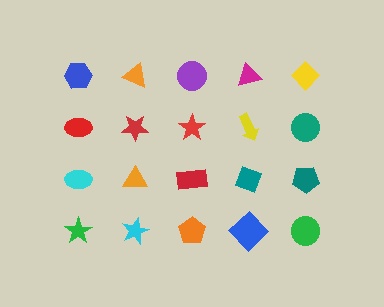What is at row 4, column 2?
A cyan star.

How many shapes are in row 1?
5 shapes.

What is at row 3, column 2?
An orange triangle.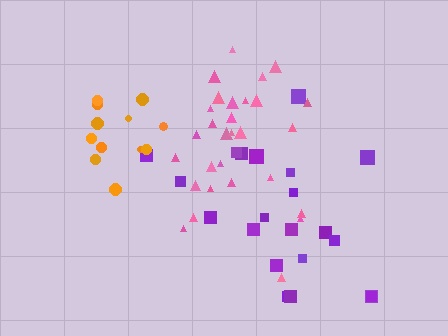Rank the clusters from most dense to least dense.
orange, pink, purple.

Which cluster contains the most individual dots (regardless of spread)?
Pink (29).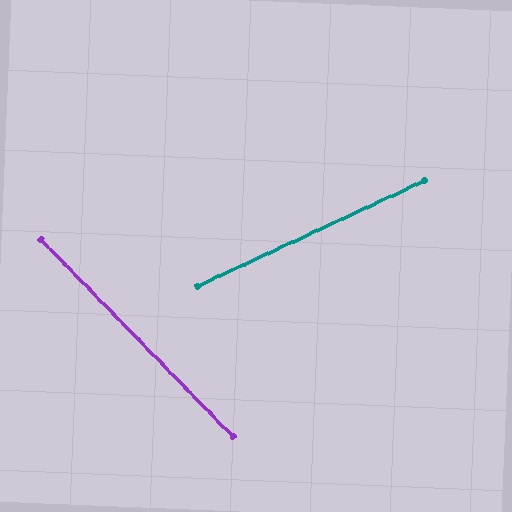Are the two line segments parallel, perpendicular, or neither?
Neither parallel nor perpendicular — they differ by about 71°.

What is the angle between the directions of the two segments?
Approximately 71 degrees.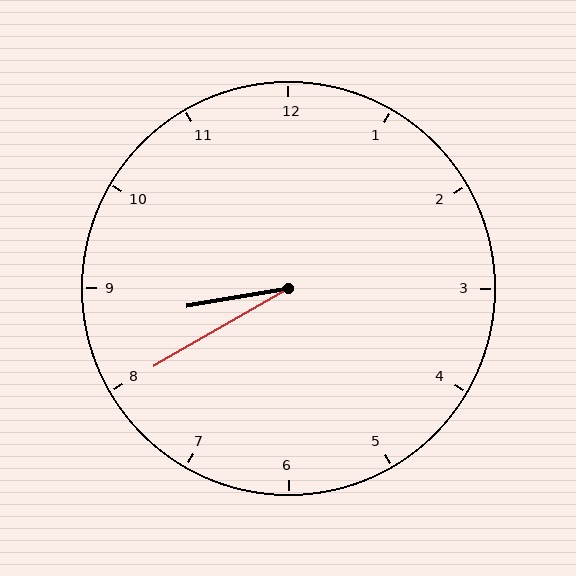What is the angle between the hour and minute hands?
Approximately 20 degrees.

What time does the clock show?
8:40.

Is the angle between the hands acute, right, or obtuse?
It is acute.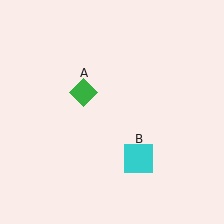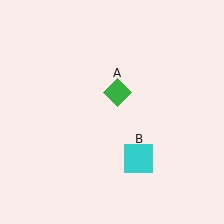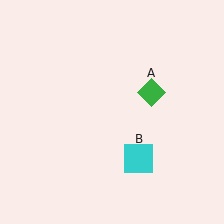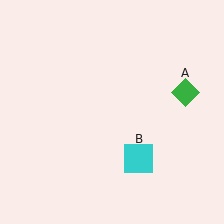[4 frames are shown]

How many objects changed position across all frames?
1 object changed position: green diamond (object A).